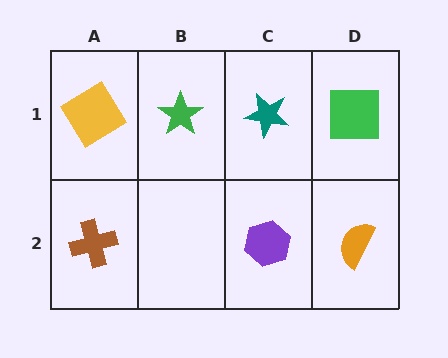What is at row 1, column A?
A yellow diamond.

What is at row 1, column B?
A green star.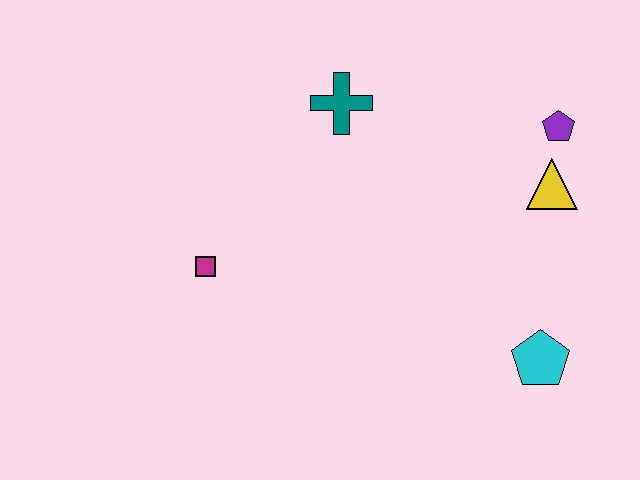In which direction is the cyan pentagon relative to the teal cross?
The cyan pentagon is below the teal cross.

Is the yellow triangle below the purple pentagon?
Yes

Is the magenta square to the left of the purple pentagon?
Yes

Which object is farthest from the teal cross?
The cyan pentagon is farthest from the teal cross.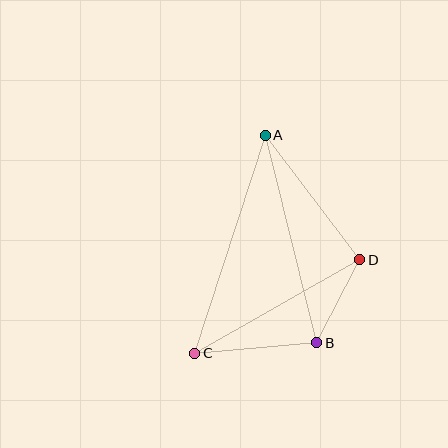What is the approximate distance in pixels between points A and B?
The distance between A and B is approximately 214 pixels.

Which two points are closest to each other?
Points B and D are closest to each other.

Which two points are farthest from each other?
Points A and C are farthest from each other.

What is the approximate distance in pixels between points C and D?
The distance between C and D is approximately 190 pixels.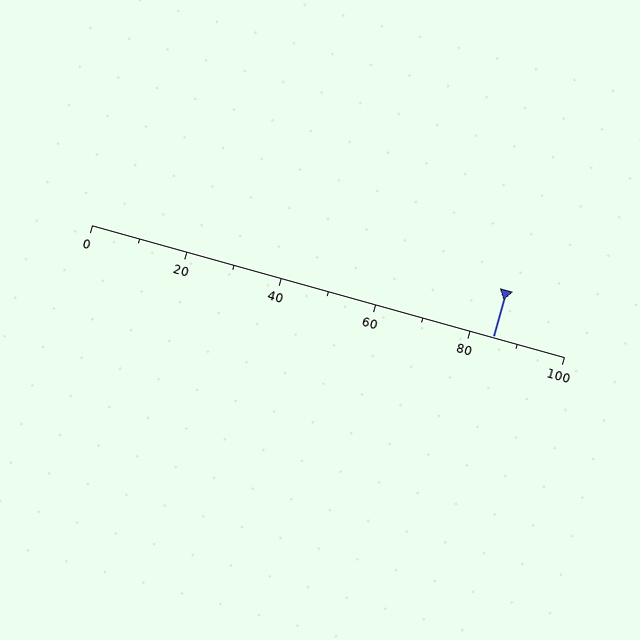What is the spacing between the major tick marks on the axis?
The major ticks are spaced 20 apart.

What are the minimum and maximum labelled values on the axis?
The axis runs from 0 to 100.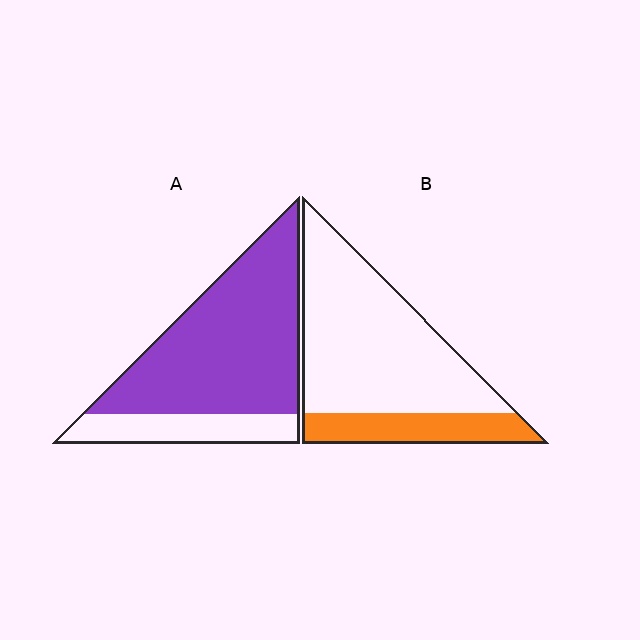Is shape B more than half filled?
No.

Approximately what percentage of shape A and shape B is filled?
A is approximately 75% and B is approximately 25%.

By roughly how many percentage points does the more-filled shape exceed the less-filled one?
By roughly 55 percentage points (A over B).